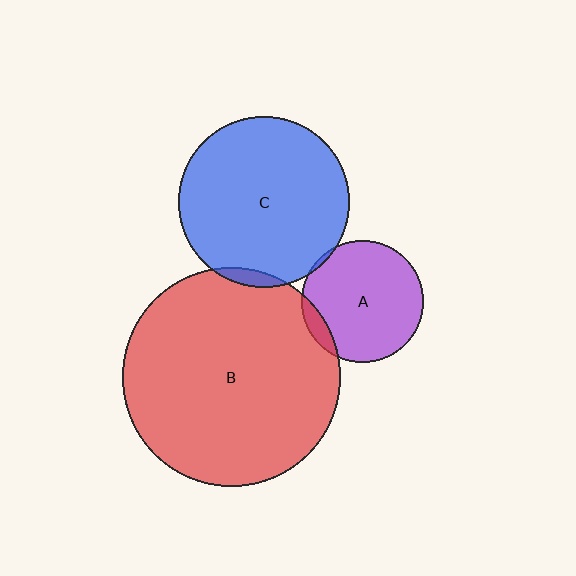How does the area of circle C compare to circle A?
Approximately 2.0 times.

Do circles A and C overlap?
Yes.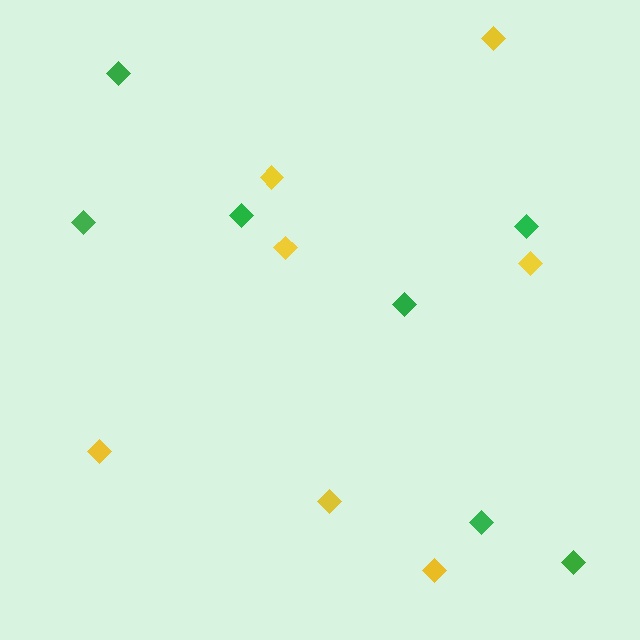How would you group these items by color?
There are 2 groups: one group of yellow diamonds (7) and one group of green diamonds (7).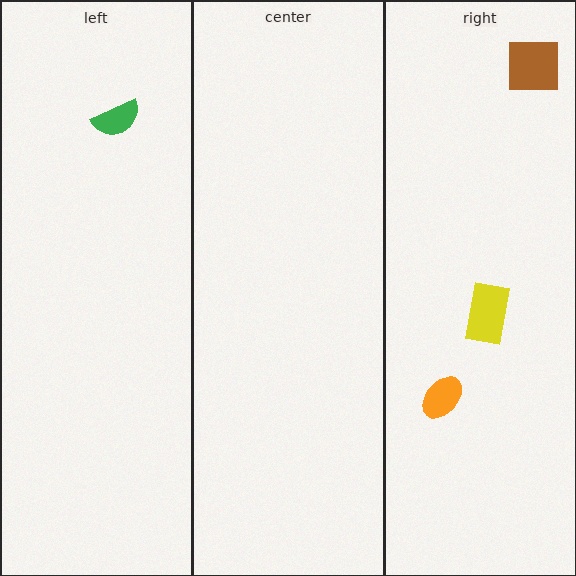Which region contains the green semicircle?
The left region.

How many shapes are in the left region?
1.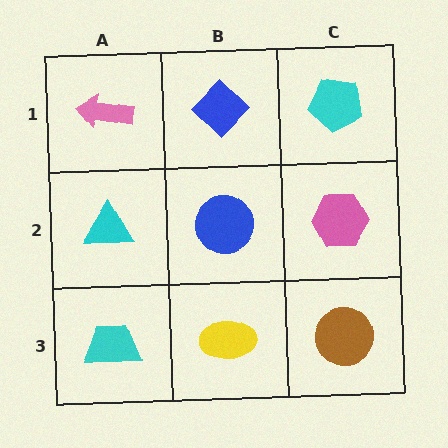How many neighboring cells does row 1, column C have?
2.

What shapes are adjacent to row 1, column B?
A blue circle (row 2, column B), a pink arrow (row 1, column A), a cyan pentagon (row 1, column C).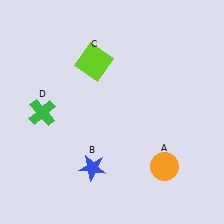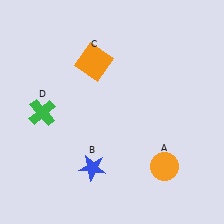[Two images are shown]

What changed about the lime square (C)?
In Image 1, C is lime. In Image 2, it changed to orange.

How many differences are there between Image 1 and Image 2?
There is 1 difference between the two images.